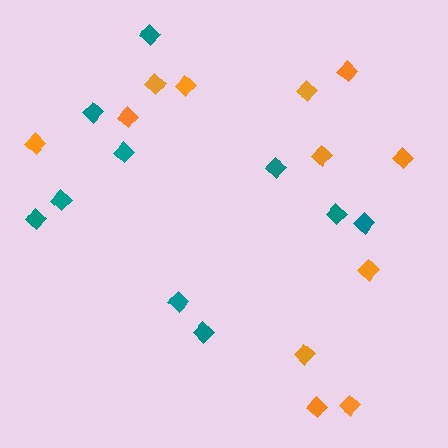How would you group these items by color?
There are 2 groups: one group of teal diamonds (10) and one group of orange diamonds (12).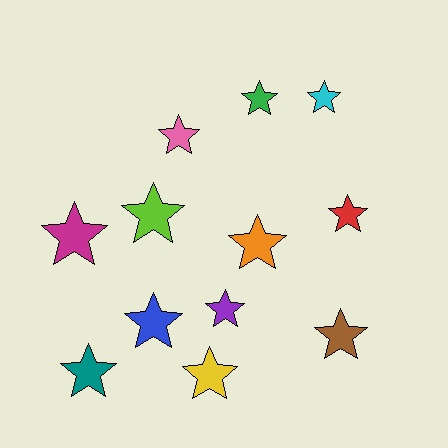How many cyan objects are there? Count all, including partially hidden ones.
There is 1 cyan object.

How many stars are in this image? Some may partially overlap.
There are 12 stars.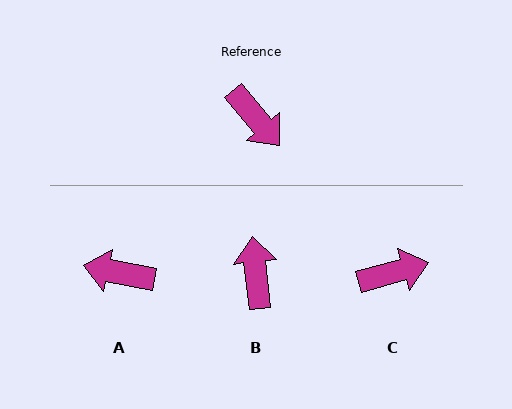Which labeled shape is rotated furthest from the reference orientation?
B, about 146 degrees away.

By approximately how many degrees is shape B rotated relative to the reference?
Approximately 146 degrees counter-clockwise.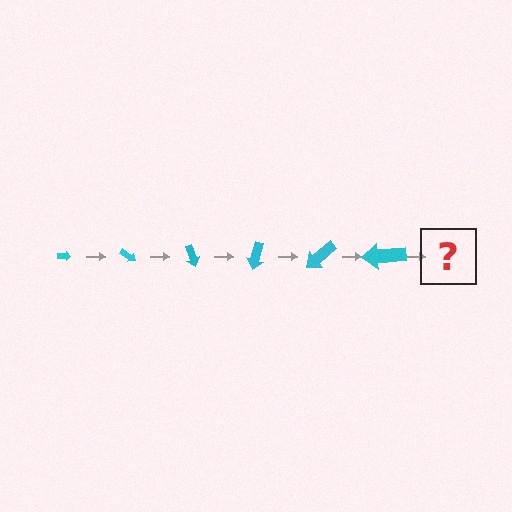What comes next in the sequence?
The next element should be an arrow, larger than the previous one and rotated 210 degrees from the start.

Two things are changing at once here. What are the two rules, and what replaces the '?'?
The two rules are that the arrow grows larger each step and it rotates 35 degrees each step. The '?' should be an arrow, larger than the previous one and rotated 210 degrees from the start.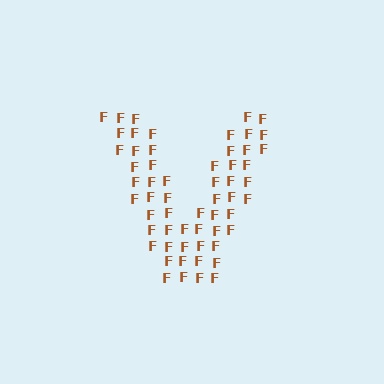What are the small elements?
The small elements are letter F's.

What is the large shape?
The large shape is the letter V.